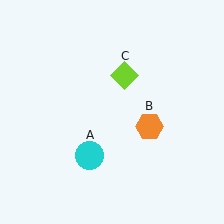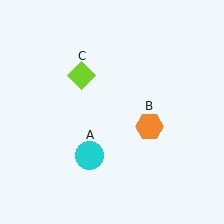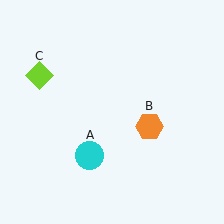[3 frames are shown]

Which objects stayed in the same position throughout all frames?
Cyan circle (object A) and orange hexagon (object B) remained stationary.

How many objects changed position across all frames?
1 object changed position: lime diamond (object C).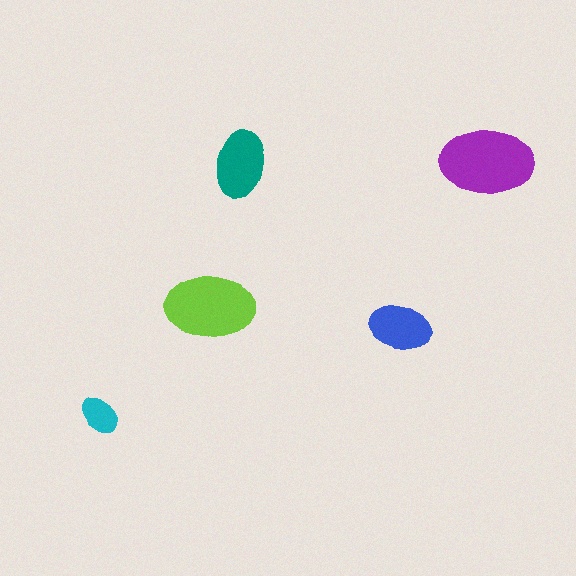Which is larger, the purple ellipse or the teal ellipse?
The purple one.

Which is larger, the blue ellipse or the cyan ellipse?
The blue one.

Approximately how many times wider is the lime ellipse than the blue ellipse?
About 1.5 times wider.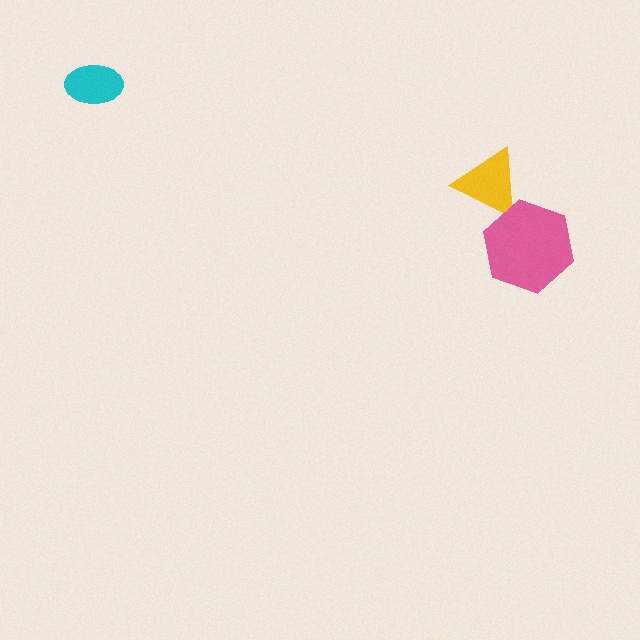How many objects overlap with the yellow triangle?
1 object overlaps with the yellow triangle.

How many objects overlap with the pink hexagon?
1 object overlaps with the pink hexagon.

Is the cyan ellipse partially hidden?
No, no other shape covers it.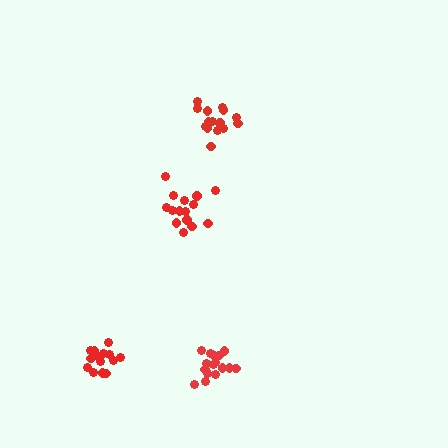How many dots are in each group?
Group 1: 14 dots, Group 2: 16 dots, Group 3: 15 dots, Group 4: 15 dots (60 total).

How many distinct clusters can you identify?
There are 4 distinct clusters.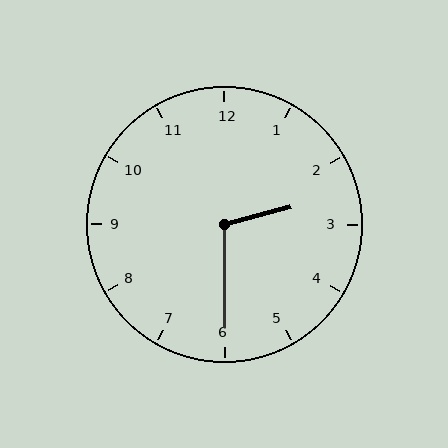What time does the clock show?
2:30.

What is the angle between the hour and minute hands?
Approximately 105 degrees.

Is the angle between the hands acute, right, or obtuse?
It is obtuse.